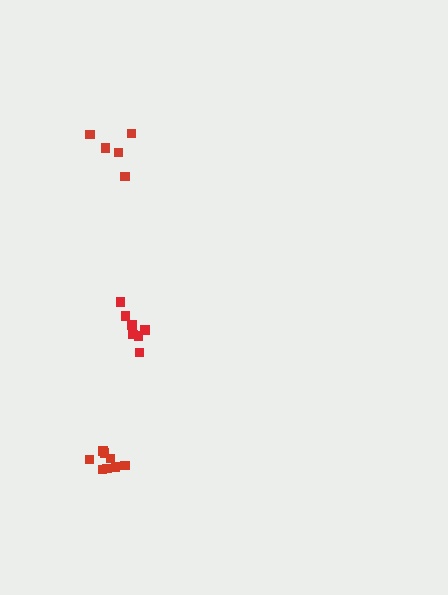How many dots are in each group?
Group 1: 8 dots, Group 2: 5 dots, Group 3: 7 dots (20 total).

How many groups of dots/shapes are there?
There are 3 groups.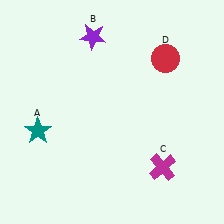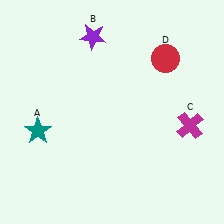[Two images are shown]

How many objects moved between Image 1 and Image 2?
1 object moved between the two images.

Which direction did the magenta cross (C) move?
The magenta cross (C) moved up.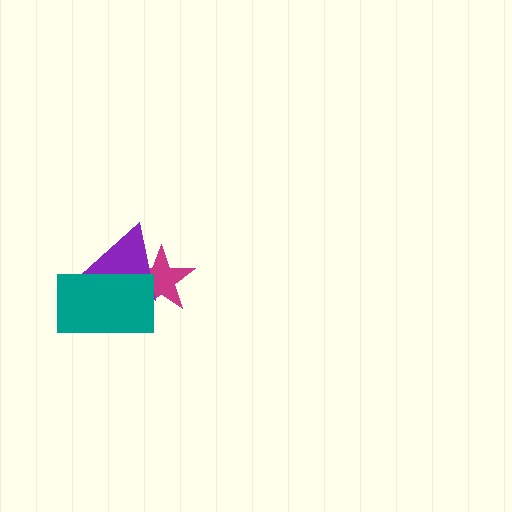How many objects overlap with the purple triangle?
2 objects overlap with the purple triangle.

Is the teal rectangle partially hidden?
No, no other shape covers it.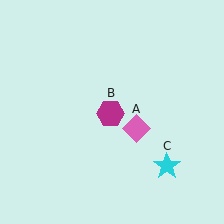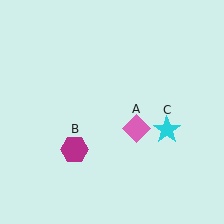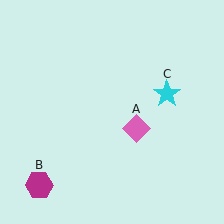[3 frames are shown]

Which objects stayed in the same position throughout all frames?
Pink diamond (object A) remained stationary.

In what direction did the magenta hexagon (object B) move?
The magenta hexagon (object B) moved down and to the left.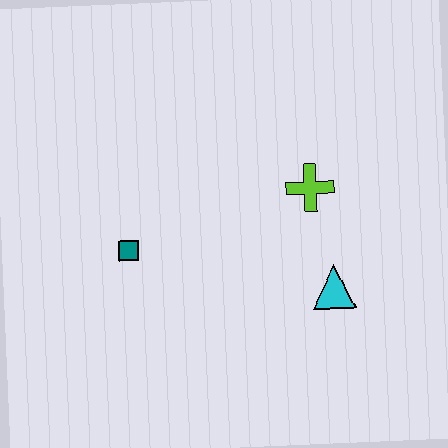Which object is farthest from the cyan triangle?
The teal square is farthest from the cyan triangle.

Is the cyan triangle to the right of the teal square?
Yes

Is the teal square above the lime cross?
No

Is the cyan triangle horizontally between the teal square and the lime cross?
No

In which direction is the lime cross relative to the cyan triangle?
The lime cross is above the cyan triangle.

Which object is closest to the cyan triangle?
The lime cross is closest to the cyan triangle.